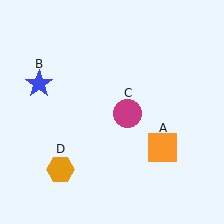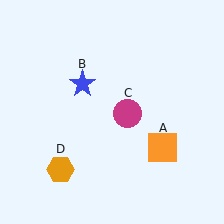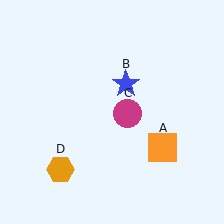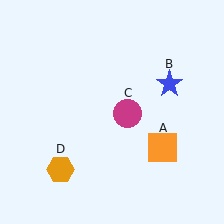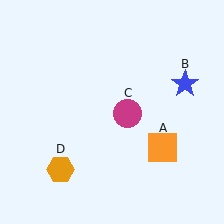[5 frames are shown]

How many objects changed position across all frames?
1 object changed position: blue star (object B).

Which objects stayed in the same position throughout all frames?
Orange square (object A) and magenta circle (object C) and orange hexagon (object D) remained stationary.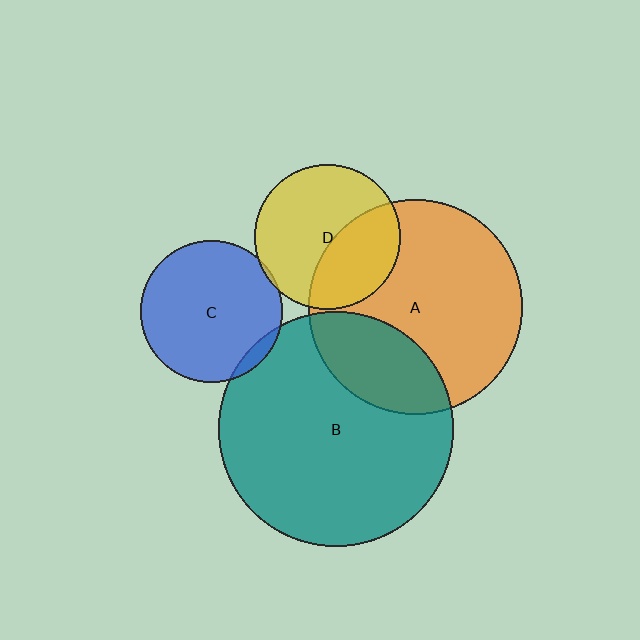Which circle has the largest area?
Circle B (teal).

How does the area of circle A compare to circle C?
Approximately 2.3 times.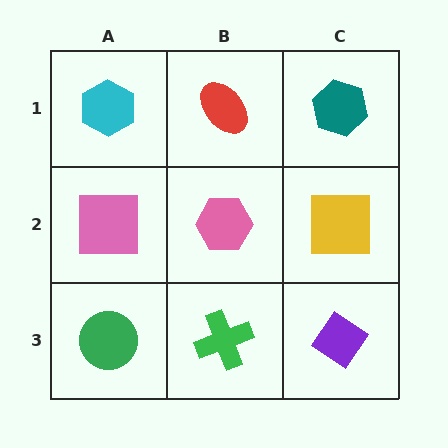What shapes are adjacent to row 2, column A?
A cyan hexagon (row 1, column A), a green circle (row 3, column A), a pink hexagon (row 2, column B).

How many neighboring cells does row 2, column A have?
3.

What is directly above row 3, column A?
A pink square.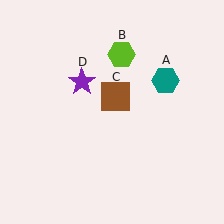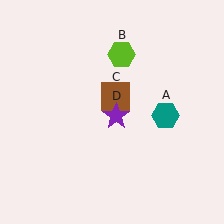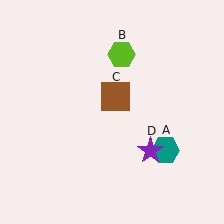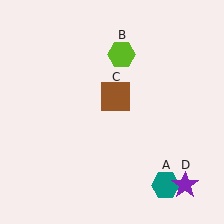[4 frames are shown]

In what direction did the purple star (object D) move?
The purple star (object D) moved down and to the right.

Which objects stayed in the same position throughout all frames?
Lime hexagon (object B) and brown square (object C) remained stationary.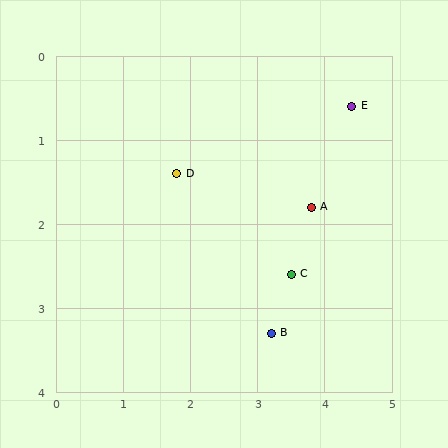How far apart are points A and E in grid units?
Points A and E are about 1.3 grid units apart.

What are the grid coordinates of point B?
Point B is at approximately (3.2, 3.3).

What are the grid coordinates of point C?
Point C is at approximately (3.5, 2.6).